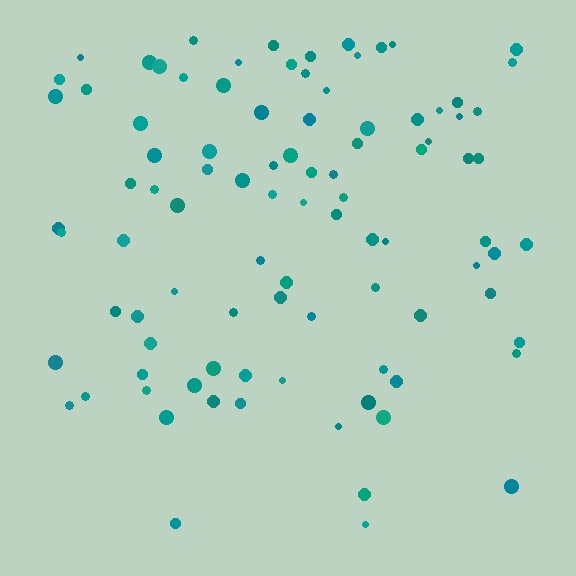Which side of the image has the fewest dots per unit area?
The bottom.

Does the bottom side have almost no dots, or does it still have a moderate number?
Still a moderate number, just noticeably fewer than the top.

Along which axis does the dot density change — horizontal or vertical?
Vertical.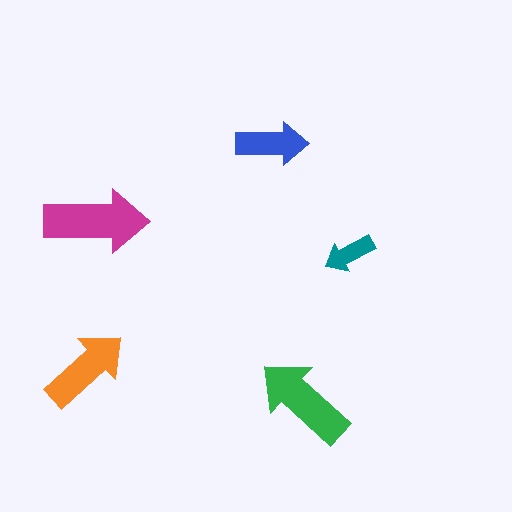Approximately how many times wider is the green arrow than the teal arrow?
About 2 times wider.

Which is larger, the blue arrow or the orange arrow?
The orange one.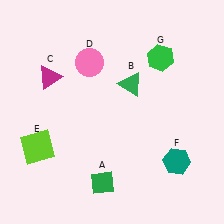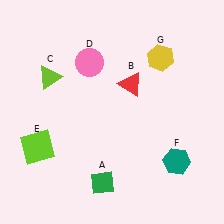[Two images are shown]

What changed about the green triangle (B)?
In Image 1, B is green. In Image 2, it changed to red.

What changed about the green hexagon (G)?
In Image 1, G is green. In Image 2, it changed to yellow.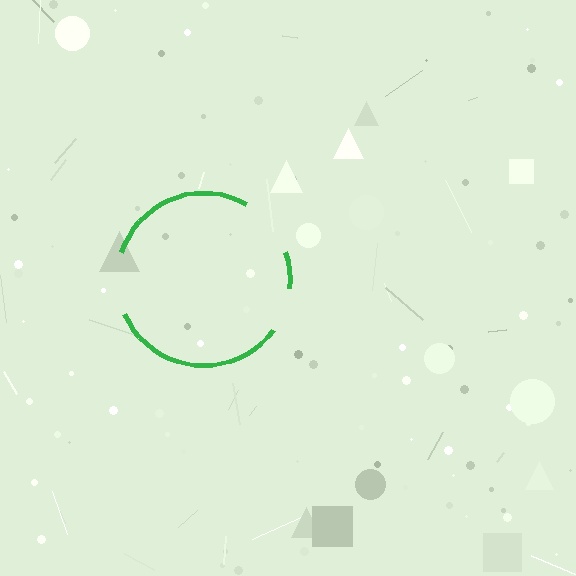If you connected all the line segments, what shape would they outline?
They would outline a circle.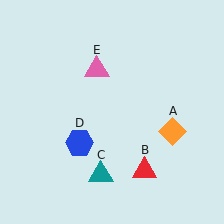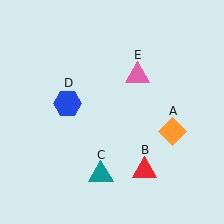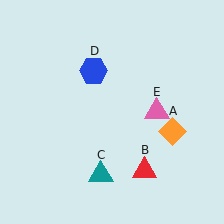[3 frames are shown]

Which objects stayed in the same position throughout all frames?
Orange diamond (object A) and red triangle (object B) and teal triangle (object C) remained stationary.